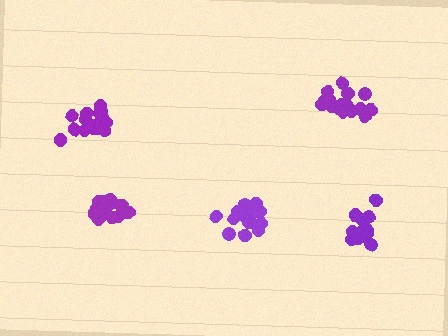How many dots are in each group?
Group 1: 19 dots, Group 2: 16 dots, Group 3: 19 dots, Group 4: 14 dots, Group 5: 15 dots (83 total).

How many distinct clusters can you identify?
There are 5 distinct clusters.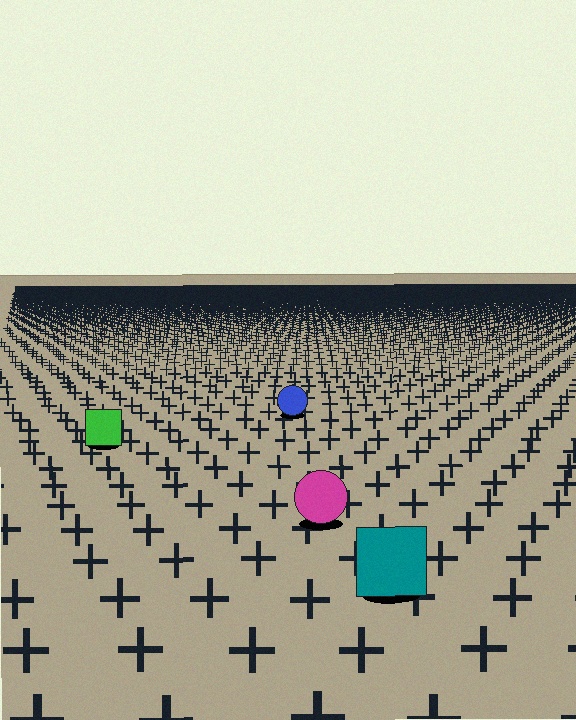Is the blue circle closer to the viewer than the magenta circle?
No. The magenta circle is closer — you can tell from the texture gradient: the ground texture is coarser near it.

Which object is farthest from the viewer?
The blue circle is farthest from the viewer. It appears smaller and the ground texture around it is denser.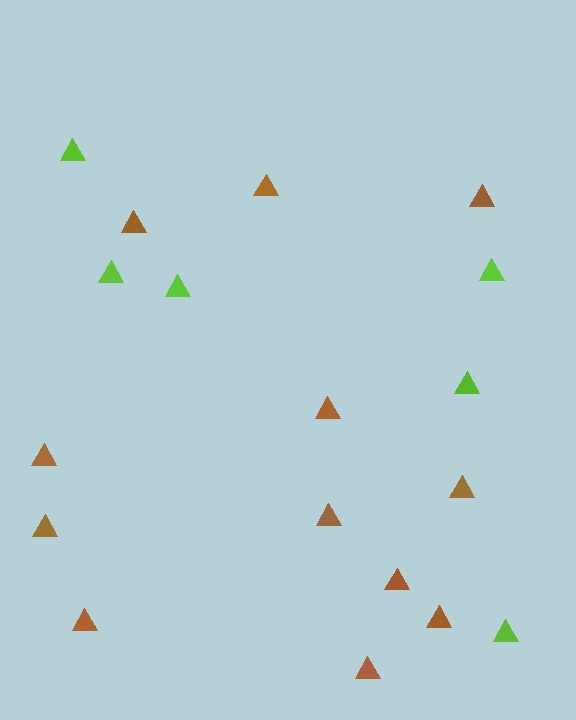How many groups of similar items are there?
There are 2 groups: one group of lime triangles (6) and one group of brown triangles (12).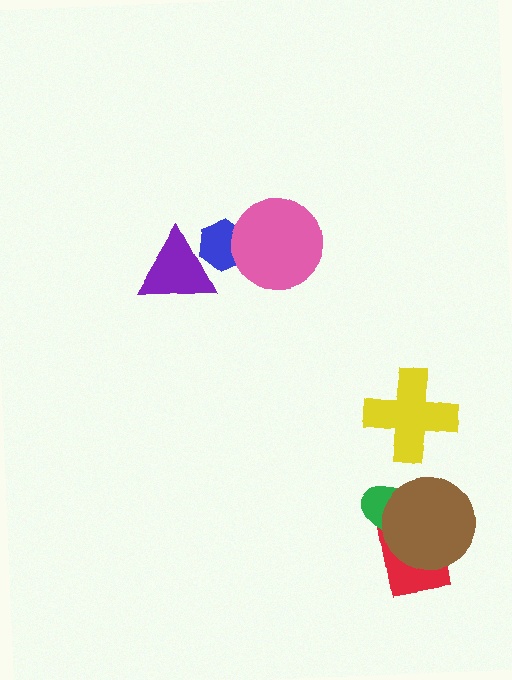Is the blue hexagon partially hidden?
Yes, it is partially covered by another shape.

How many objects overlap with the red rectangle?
2 objects overlap with the red rectangle.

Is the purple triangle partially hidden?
No, no other shape covers it.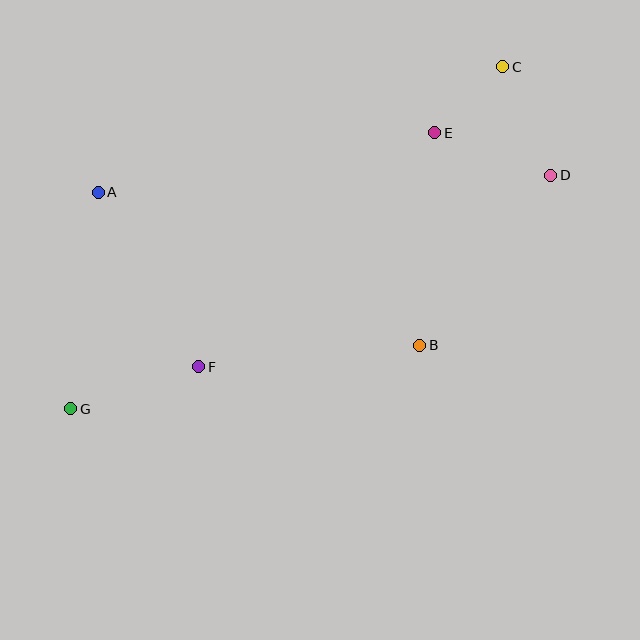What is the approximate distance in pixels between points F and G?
The distance between F and G is approximately 135 pixels.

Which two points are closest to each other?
Points C and E are closest to each other.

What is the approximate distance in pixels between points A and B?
The distance between A and B is approximately 356 pixels.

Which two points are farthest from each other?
Points C and G are farthest from each other.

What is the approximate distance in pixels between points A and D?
The distance between A and D is approximately 453 pixels.